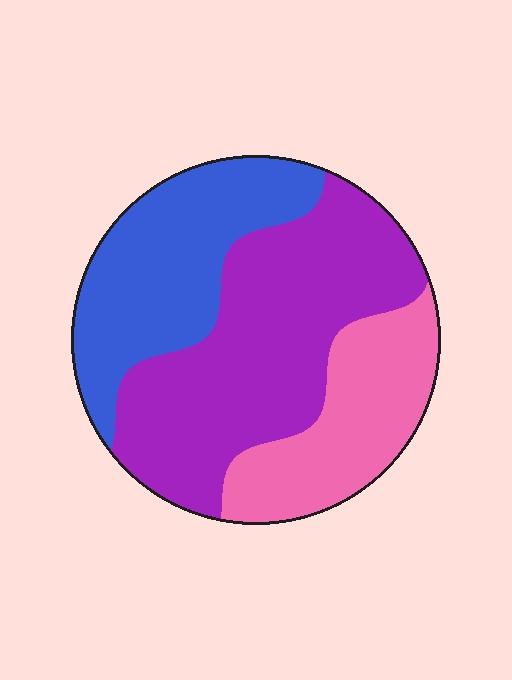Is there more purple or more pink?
Purple.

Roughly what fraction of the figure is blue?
Blue takes up about one third (1/3) of the figure.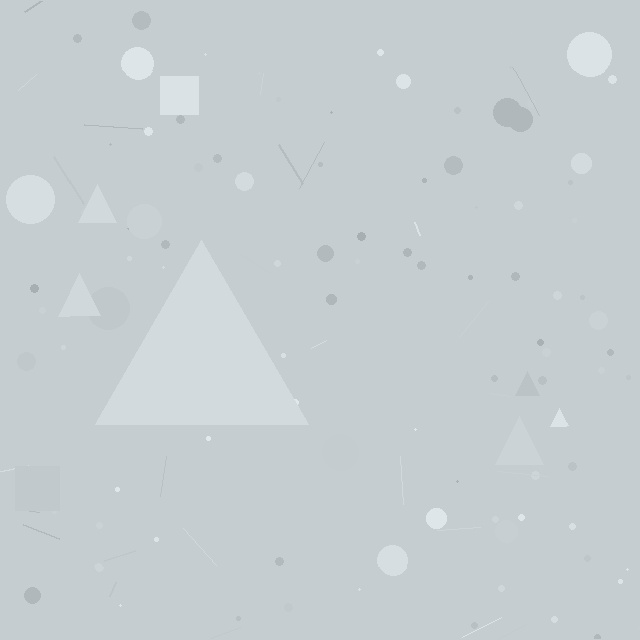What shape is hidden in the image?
A triangle is hidden in the image.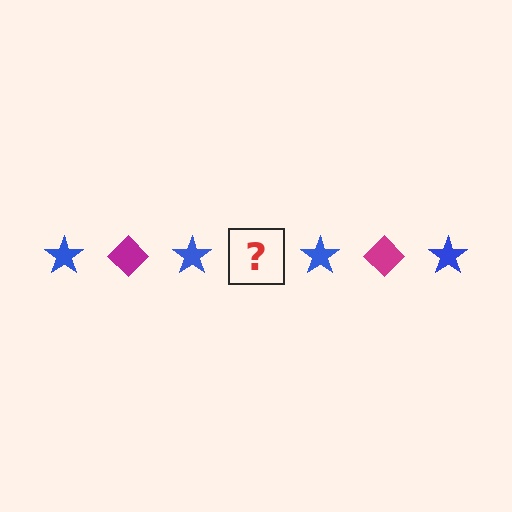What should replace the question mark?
The question mark should be replaced with a magenta diamond.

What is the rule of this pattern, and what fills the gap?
The rule is that the pattern alternates between blue star and magenta diamond. The gap should be filled with a magenta diamond.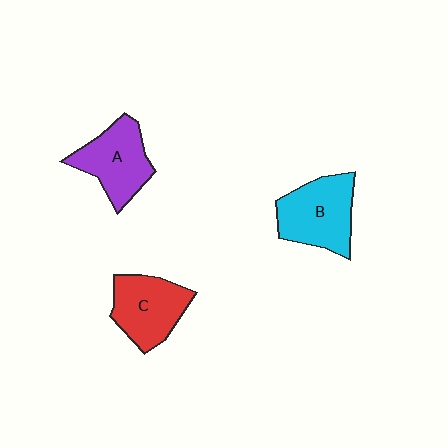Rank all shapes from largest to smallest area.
From largest to smallest: B (cyan), A (purple), C (red).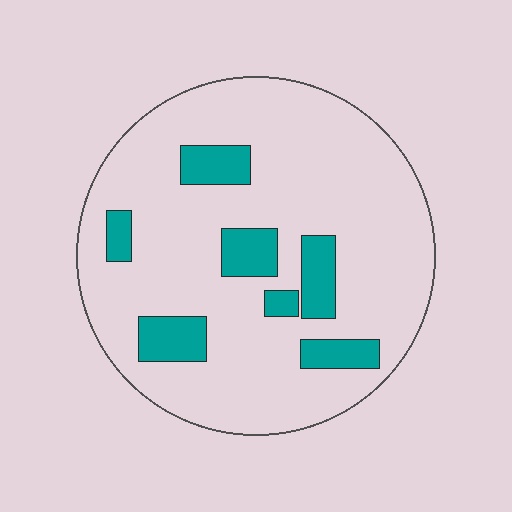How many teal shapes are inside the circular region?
7.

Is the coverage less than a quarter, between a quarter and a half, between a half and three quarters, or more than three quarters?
Less than a quarter.